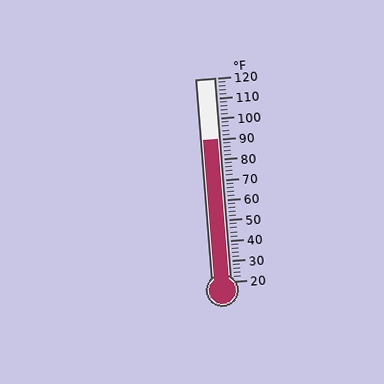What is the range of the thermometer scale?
The thermometer scale ranges from 20°F to 120°F.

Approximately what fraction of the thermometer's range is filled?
The thermometer is filled to approximately 70% of its range.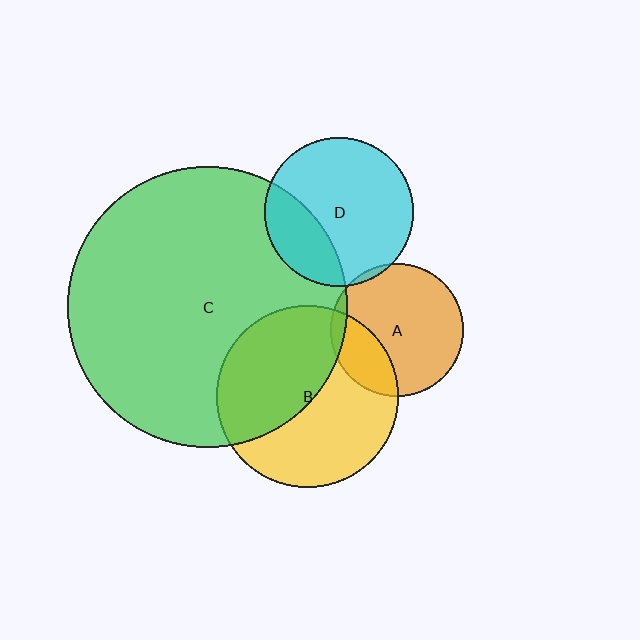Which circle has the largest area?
Circle C (green).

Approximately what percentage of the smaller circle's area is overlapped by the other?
Approximately 25%.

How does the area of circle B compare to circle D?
Approximately 1.5 times.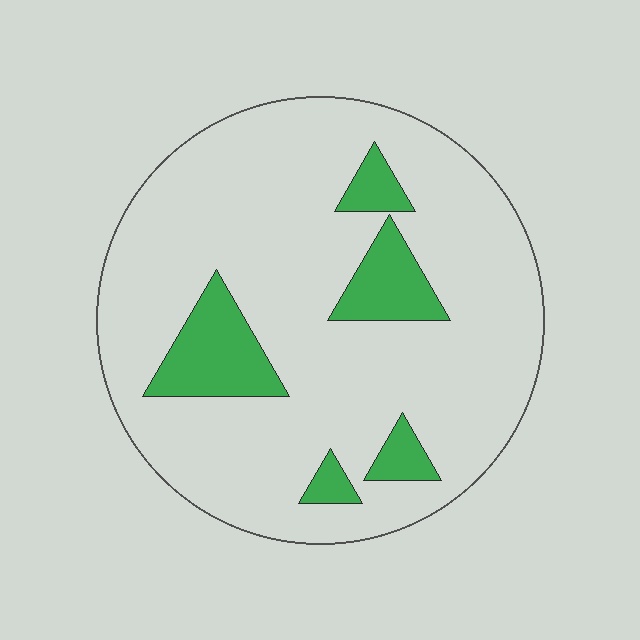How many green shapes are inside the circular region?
5.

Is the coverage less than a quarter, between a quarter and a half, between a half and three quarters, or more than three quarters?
Less than a quarter.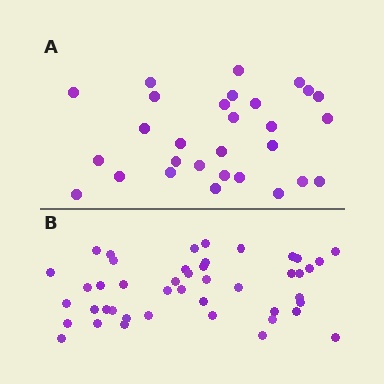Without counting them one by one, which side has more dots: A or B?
Region B (the bottom region) has more dots.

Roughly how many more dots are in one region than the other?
Region B has approximately 15 more dots than region A.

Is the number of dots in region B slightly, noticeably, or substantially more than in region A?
Region B has substantially more. The ratio is roughly 1.6 to 1.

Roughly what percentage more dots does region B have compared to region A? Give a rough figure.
About 55% more.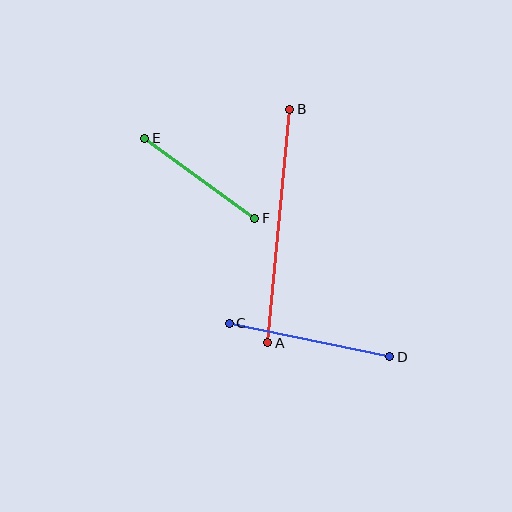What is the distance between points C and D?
The distance is approximately 164 pixels.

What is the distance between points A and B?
The distance is approximately 235 pixels.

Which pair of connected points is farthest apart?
Points A and B are farthest apart.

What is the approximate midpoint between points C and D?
The midpoint is at approximately (309, 340) pixels.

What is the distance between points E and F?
The distance is approximately 136 pixels.